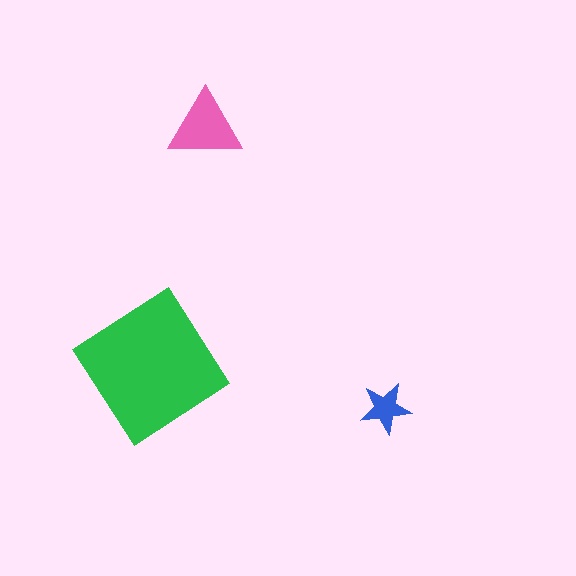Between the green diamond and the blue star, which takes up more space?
The green diamond.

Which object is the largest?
The green diamond.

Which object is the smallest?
The blue star.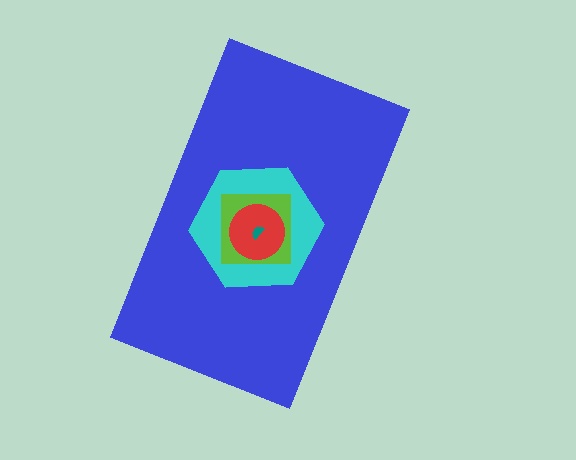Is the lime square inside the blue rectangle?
Yes.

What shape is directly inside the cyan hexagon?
The lime square.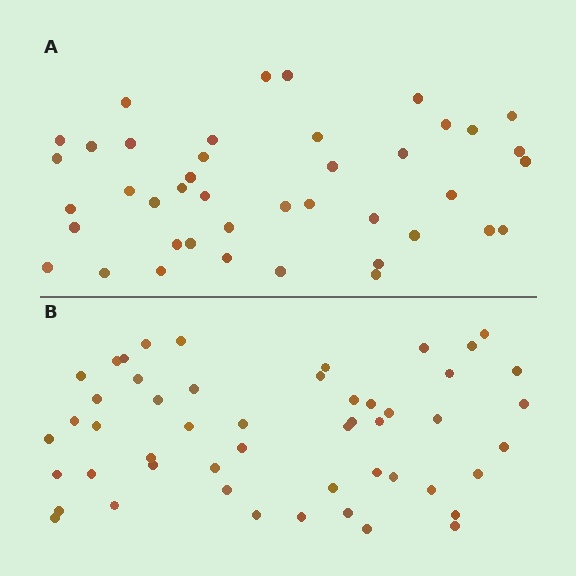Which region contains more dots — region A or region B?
Region B (the bottom region) has more dots.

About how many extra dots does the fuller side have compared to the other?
Region B has roughly 8 or so more dots than region A.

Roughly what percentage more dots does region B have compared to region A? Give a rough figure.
About 20% more.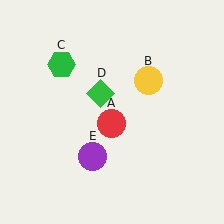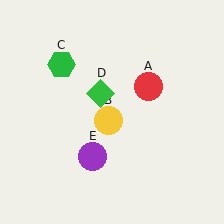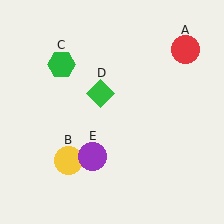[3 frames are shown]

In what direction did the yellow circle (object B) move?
The yellow circle (object B) moved down and to the left.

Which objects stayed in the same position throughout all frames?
Green hexagon (object C) and green diamond (object D) and purple circle (object E) remained stationary.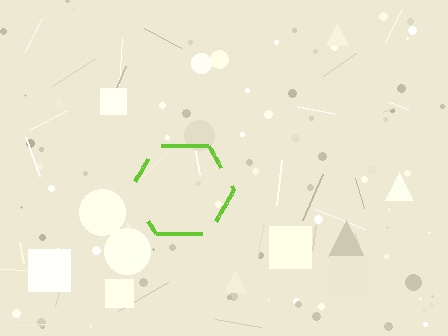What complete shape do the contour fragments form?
The contour fragments form a hexagon.